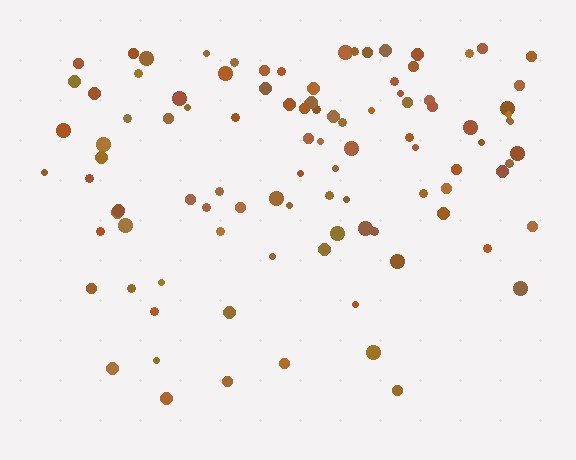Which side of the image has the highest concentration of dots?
The top.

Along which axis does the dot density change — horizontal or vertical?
Vertical.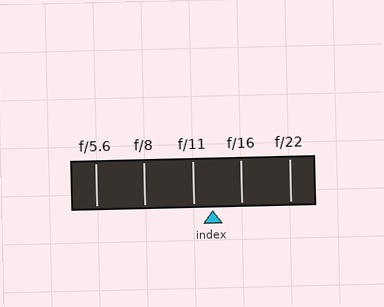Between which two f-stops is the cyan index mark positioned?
The index mark is between f/11 and f/16.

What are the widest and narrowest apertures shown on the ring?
The widest aperture shown is f/5.6 and the narrowest is f/22.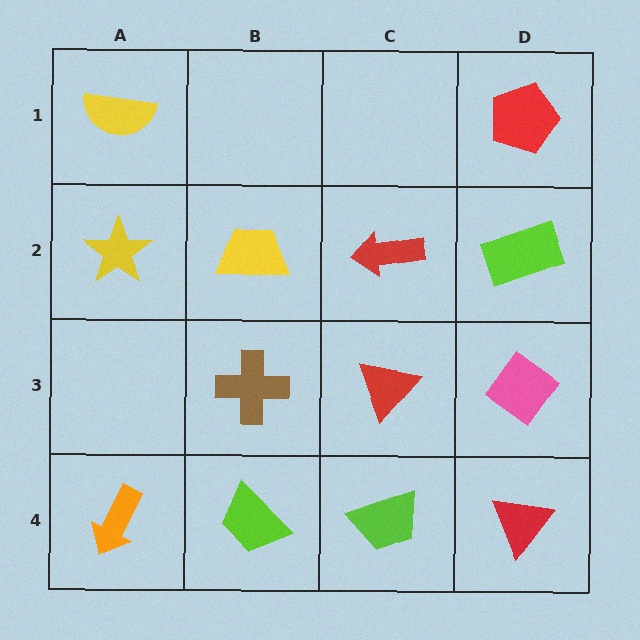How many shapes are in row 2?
4 shapes.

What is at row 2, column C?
A red arrow.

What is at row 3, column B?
A brown cross.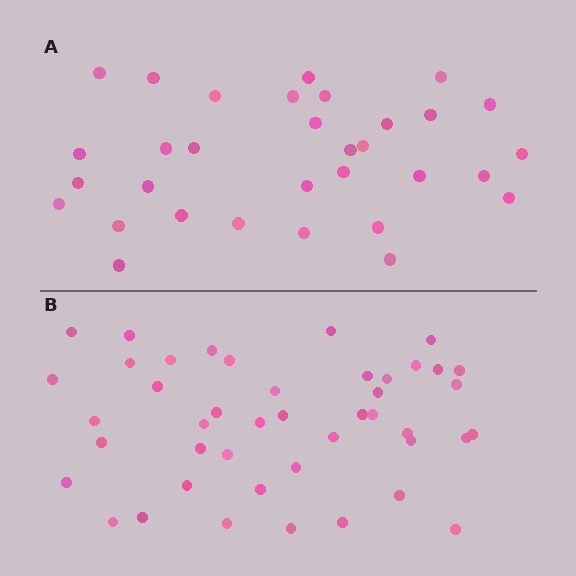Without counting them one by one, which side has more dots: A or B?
Region B (the bottom region) has more dots.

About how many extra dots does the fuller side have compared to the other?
Region B has roughly 12 or so more dots than region A.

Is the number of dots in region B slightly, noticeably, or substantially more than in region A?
Region B has noticeably more, but not dramatically so. The ratio is roughly 1.4 to 1.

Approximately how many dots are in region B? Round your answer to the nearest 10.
About 40 dots. (The exact count is 44, which rounds to 40.)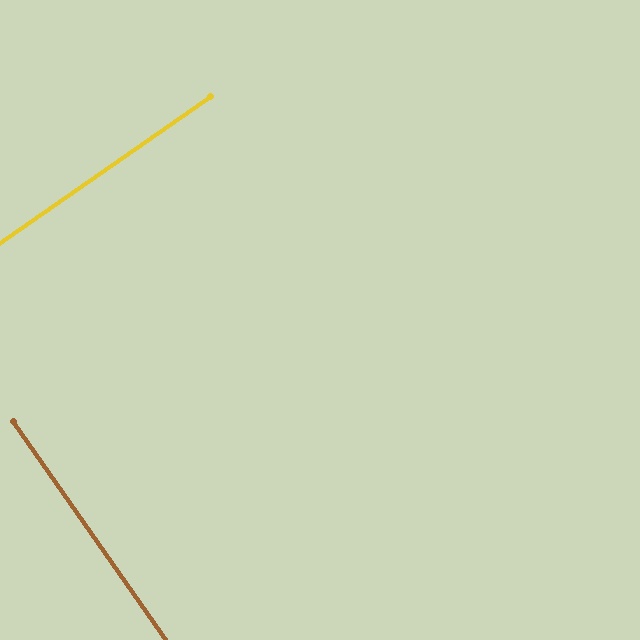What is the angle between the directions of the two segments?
Approximately 90 degrees.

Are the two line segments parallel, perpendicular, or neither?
Perpendicular — they meet at approximately 90°.